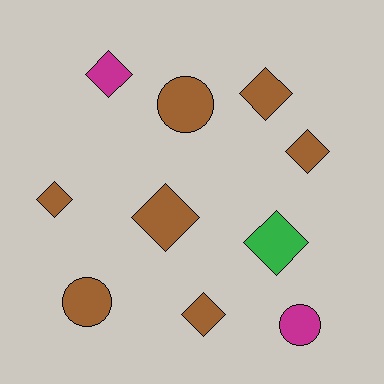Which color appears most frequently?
Brown, with 7 objects.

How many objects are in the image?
There are 10 objects.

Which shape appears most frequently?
Diamond, with 7 objects.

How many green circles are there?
There are no green circles.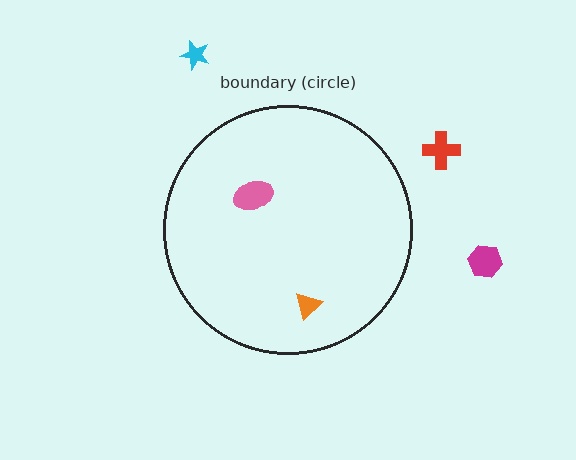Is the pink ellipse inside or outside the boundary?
Inside.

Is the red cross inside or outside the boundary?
Outside.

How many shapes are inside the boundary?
2 inside, 3 outside.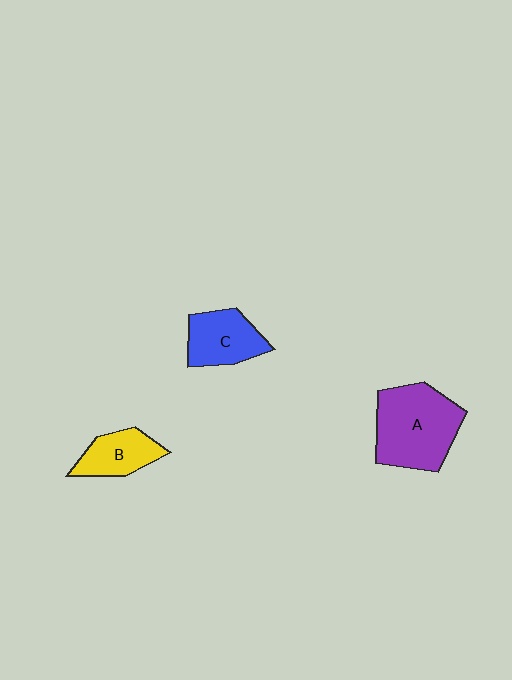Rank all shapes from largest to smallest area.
From largest to smallest: A (purple), C (blue), B (yellow).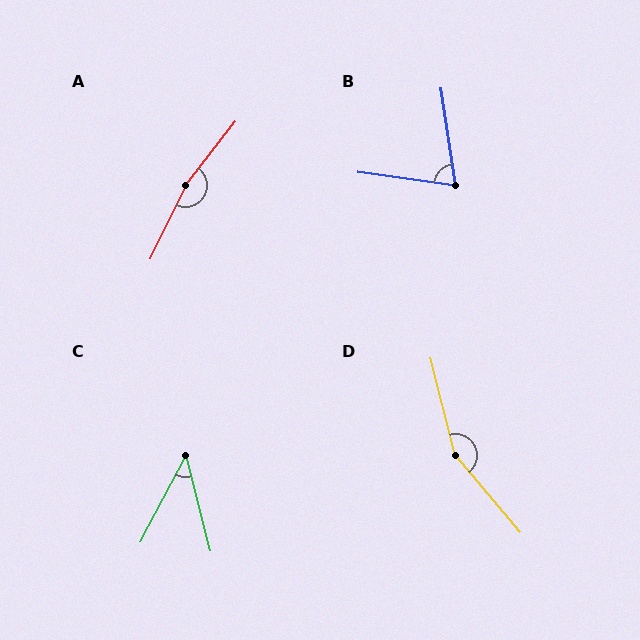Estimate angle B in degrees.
Approximately 74 degrees.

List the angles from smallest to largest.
C (42°), B (74°), D (154°), A (168°).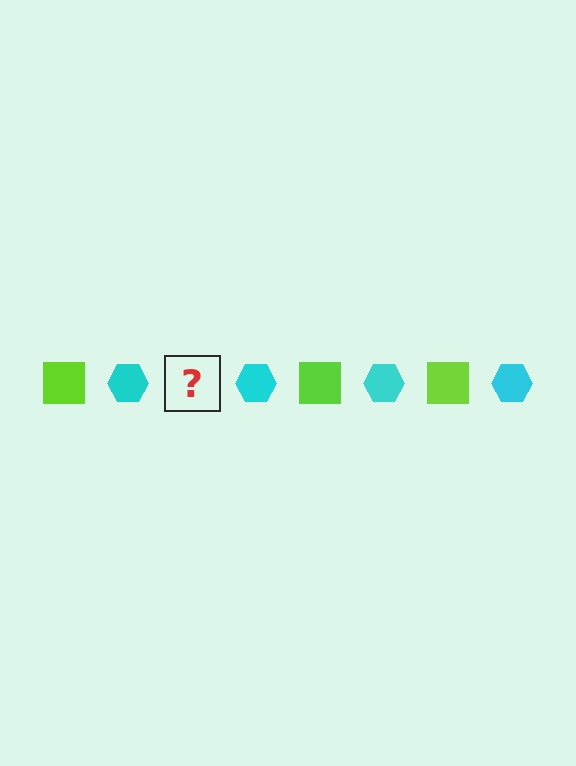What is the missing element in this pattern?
The missing element is a lime square.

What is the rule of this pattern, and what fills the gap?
The rule is that the pattern alternates between lime square and cyan hexagon. The gap should be filled with a lime square.